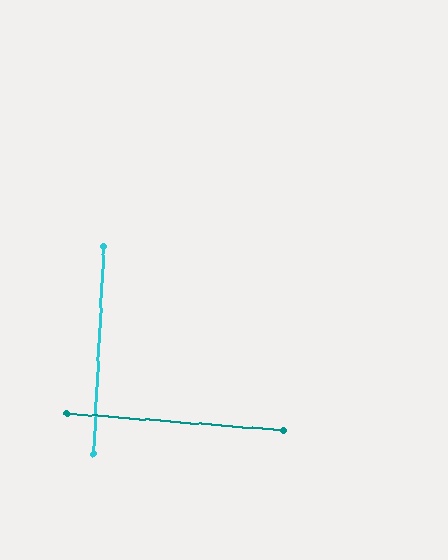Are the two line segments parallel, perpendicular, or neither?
Perpendicular — they meet at approximately 89°.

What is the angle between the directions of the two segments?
Approximately 89 degrees.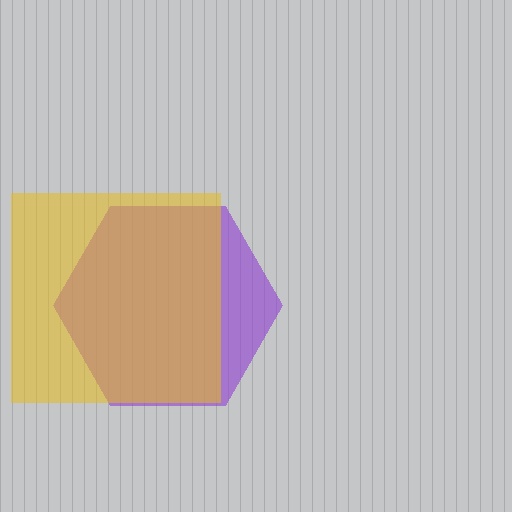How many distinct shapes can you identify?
There are 2 distinct shapes: a purple hexagon, a yellow square.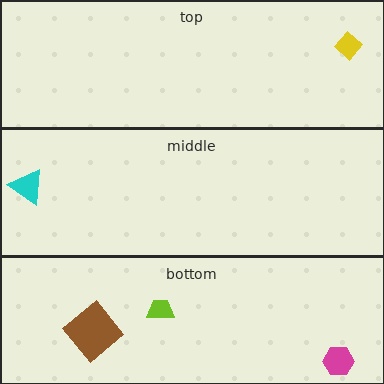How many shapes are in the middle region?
1.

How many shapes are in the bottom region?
3.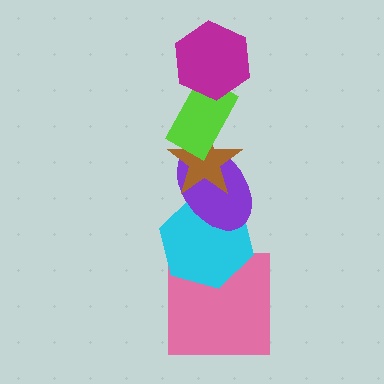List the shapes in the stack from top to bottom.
From top to bottom: the magenta hexagon, the lime rectangle, the brown star, the purple ellipse, the cyan hexagon, the pink square.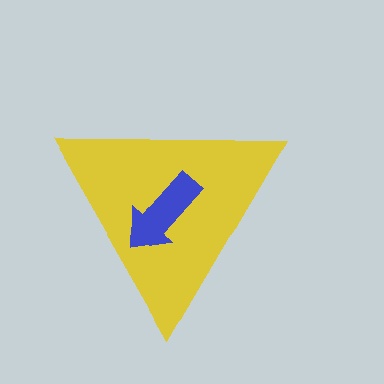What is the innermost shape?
The blue arrow.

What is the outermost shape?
The yellow triangle.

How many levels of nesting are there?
2.